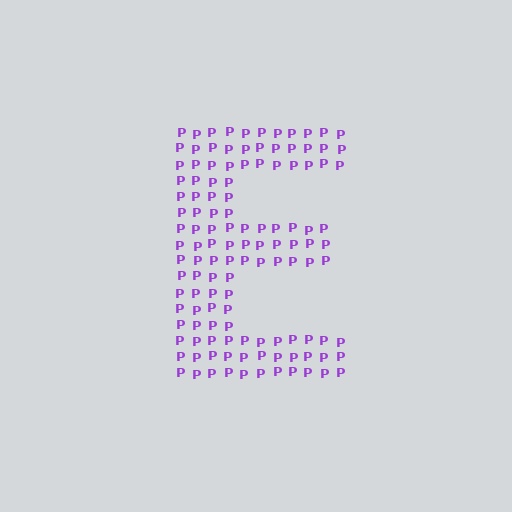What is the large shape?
The large shape is the letter E.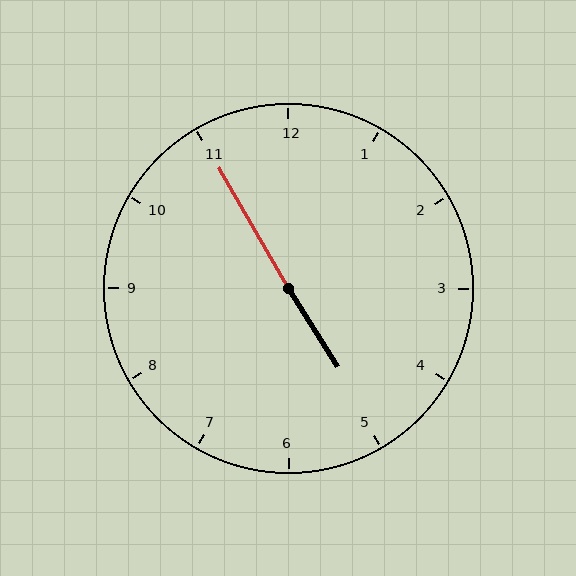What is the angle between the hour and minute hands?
Approximately 178 degrees.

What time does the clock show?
4:55.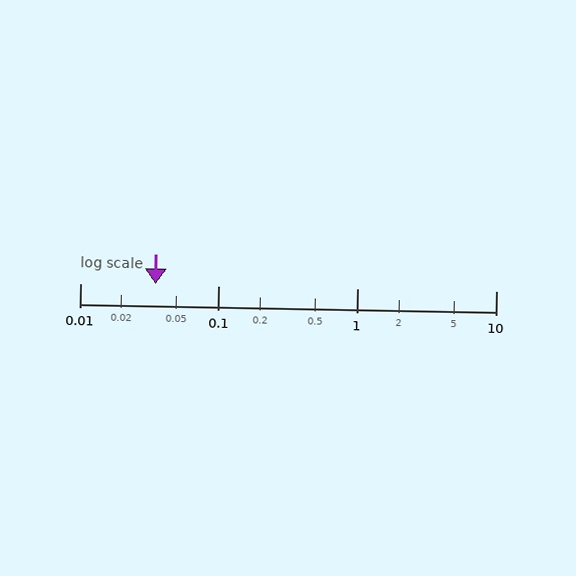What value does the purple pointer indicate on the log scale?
The pointer indicates approximately 0.035.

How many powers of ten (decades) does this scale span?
The scale spans 3 decades, from 0.01 to 10.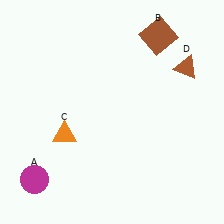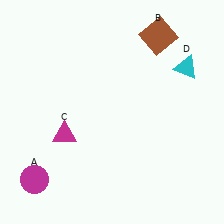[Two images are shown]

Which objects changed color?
C changed from orange to magenta. D changed from brown to cyan.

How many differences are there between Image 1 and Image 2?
There are 2 differences between the two images.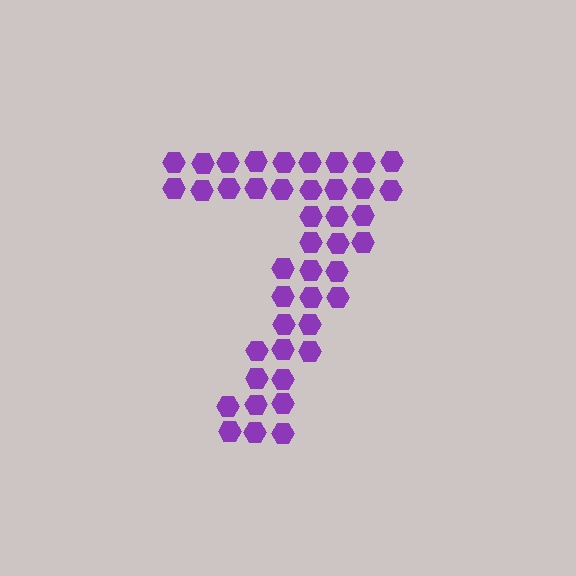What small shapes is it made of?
It is made of small hexagons.